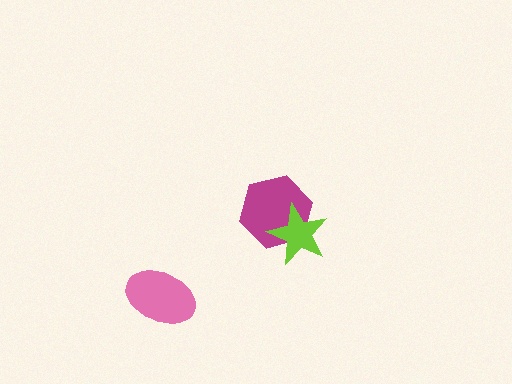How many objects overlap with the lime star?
1 object overlaps with the lime star.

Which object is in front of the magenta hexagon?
The lime star is in front of the magenta hexagon.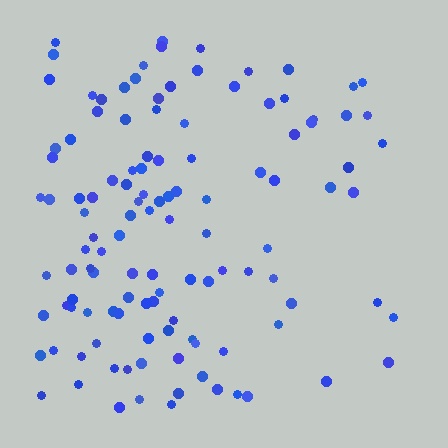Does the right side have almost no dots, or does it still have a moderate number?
Still a moderate number, just noticeably fewer than the left.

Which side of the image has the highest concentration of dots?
The left.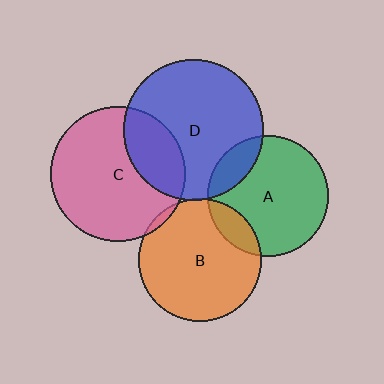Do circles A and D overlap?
Yes.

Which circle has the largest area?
Circle D (blue).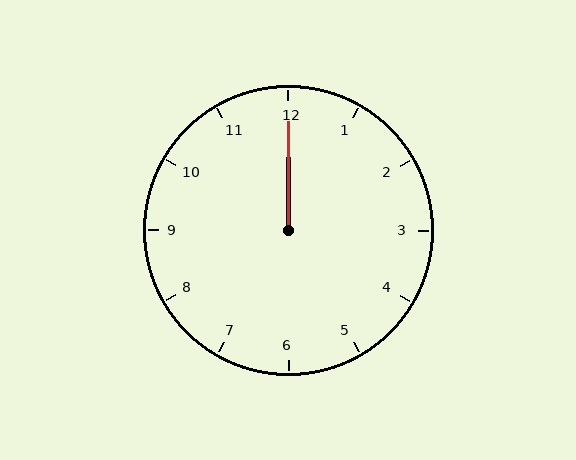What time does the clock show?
12:00.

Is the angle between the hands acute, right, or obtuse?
It is acute.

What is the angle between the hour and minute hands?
Approximately 0 degrees.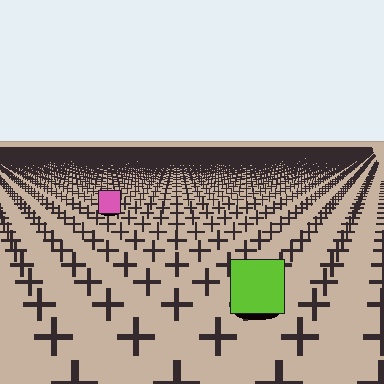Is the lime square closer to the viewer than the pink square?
Yes. The lime square is closer — you can tell from the texture gradient: the ground texture is coarser near it.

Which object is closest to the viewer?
The lime square is closest. The texture marks near it are larger and more spread out.